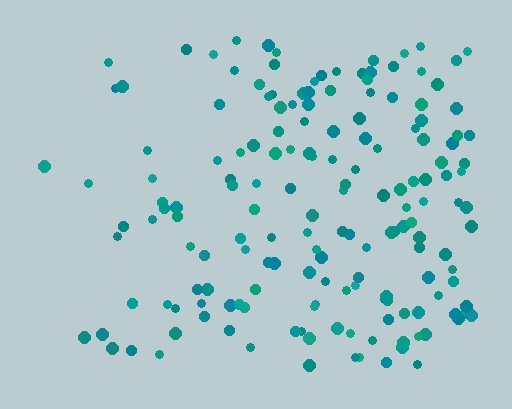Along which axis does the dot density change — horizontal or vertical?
Horizontal.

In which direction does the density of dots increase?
From left to right, with the right side densest.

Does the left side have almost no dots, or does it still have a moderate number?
Still a moderate number, just noticeably fewer than the right.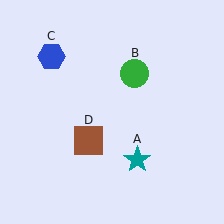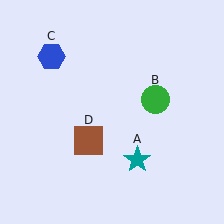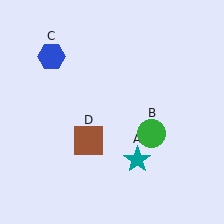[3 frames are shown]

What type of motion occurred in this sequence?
The green circle (object B) rotated clockwise around the center of the scene.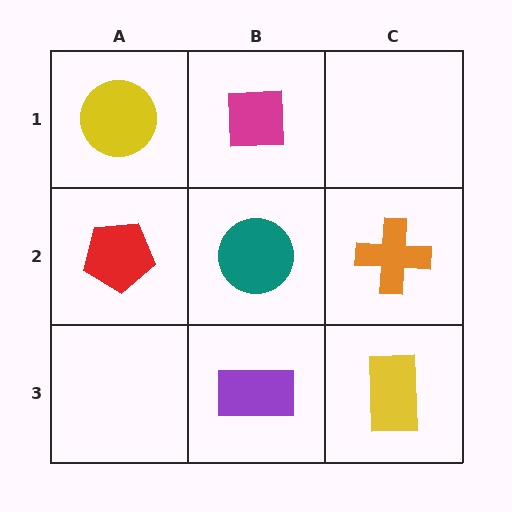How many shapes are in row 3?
2 shapes.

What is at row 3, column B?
A purple rectangle.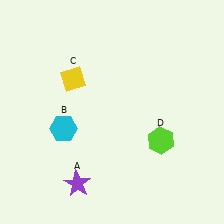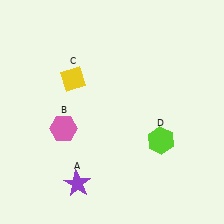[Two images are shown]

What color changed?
The hexagon (B) changed from cyan in Image 1 to pink in Image 2.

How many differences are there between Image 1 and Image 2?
There is 1 difference between the two images.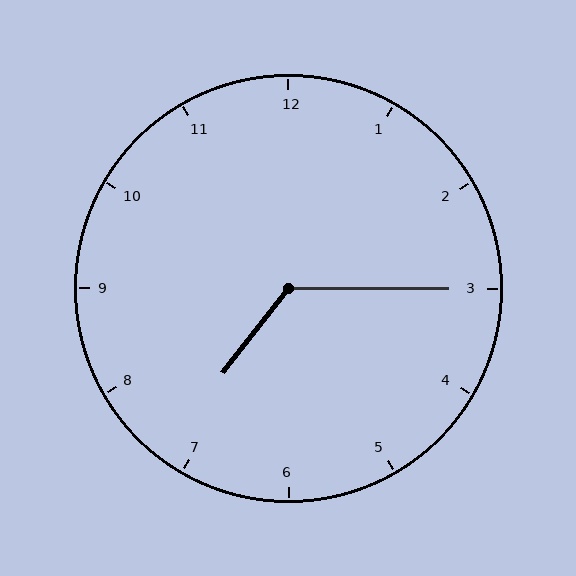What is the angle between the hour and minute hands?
Approximately 128 degrees.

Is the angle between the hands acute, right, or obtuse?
It is obtuse.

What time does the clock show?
7:15.